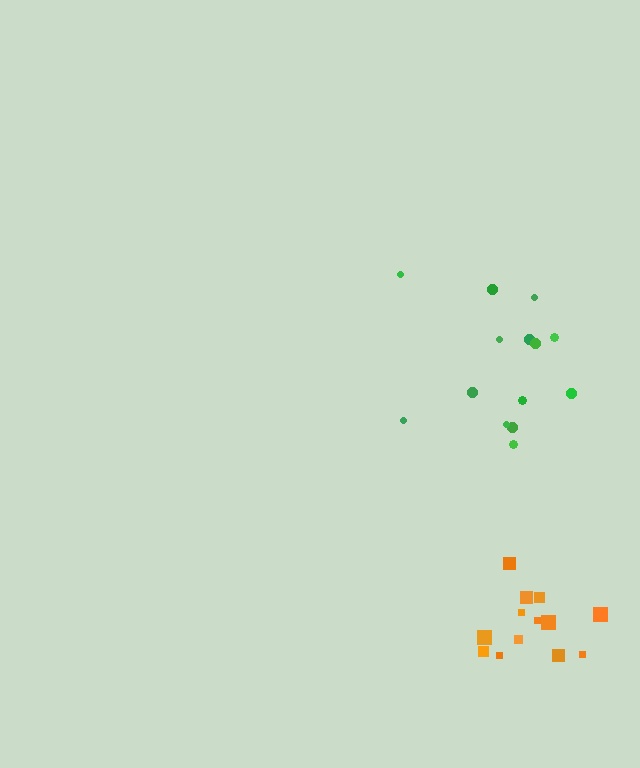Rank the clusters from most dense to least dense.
orange, green.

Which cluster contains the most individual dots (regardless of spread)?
Green (14).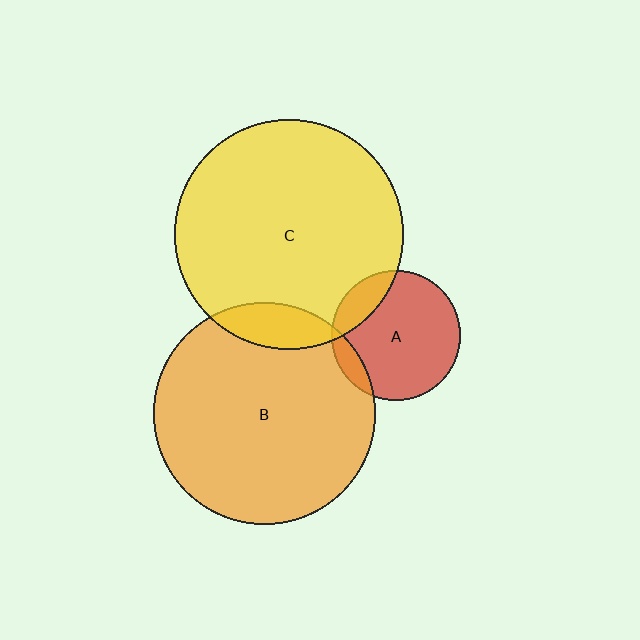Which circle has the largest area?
Circle C (yellow).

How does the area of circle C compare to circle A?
Approximately 3.2 times.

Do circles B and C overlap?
Yes.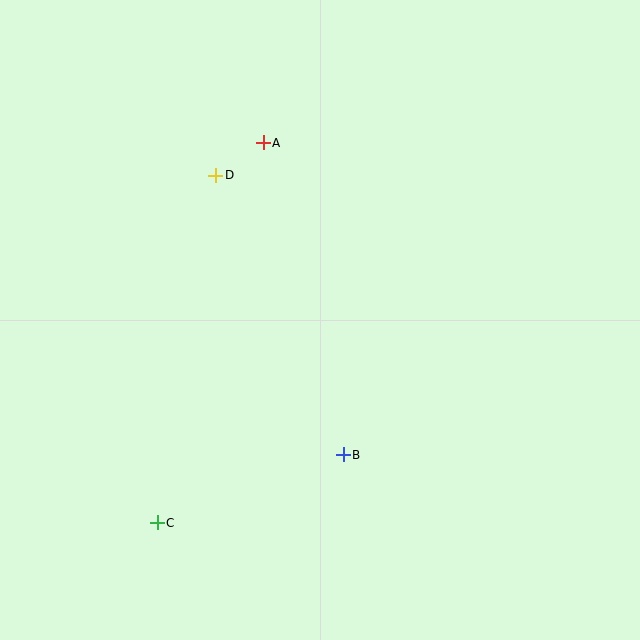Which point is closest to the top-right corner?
Point A is closest to the top-right corner.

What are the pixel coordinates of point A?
Point A is at (263, 143).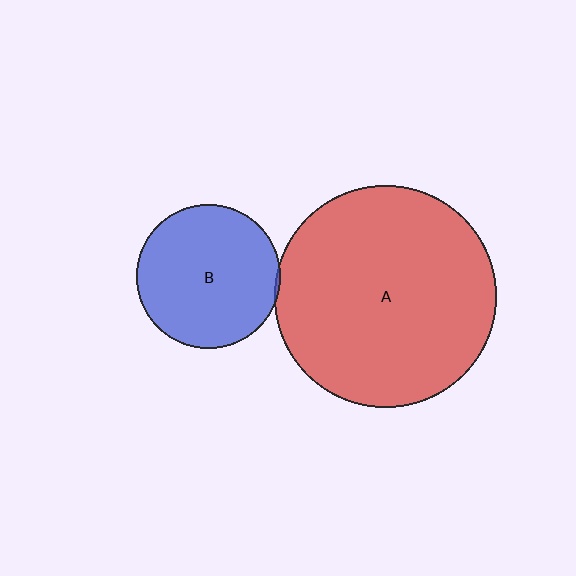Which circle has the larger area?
Circle A (red).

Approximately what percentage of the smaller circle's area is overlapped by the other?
Approximately 5%.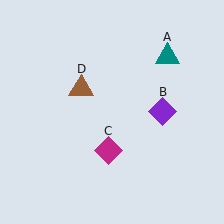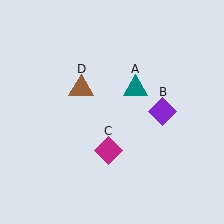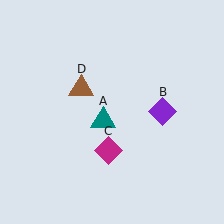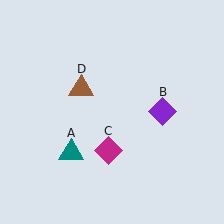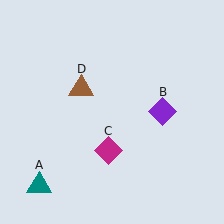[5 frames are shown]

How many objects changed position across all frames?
1 object changed position: teal triangle (object A).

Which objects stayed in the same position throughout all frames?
Purple diamond (object B) and magenta diamond (object C) and brown triangle (object D) remained stationary.